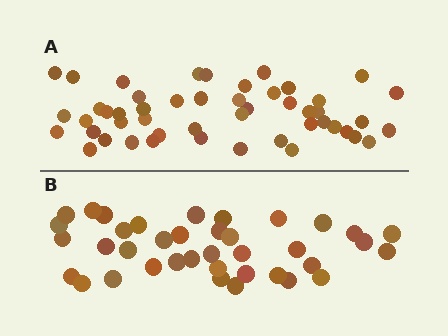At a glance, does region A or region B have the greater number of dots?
Region A (the top region) has more dots.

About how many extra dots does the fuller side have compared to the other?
Region A has roughly 12 or so more dots than region B.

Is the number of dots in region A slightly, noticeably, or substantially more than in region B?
Region A has noticeably more, but not dramatically so. The ratio is roughly 1.3 to 1.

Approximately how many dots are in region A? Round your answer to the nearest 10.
About 50 dots. (The exact count is 49, which rounds to 50.)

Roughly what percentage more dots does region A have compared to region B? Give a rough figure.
About 30% more.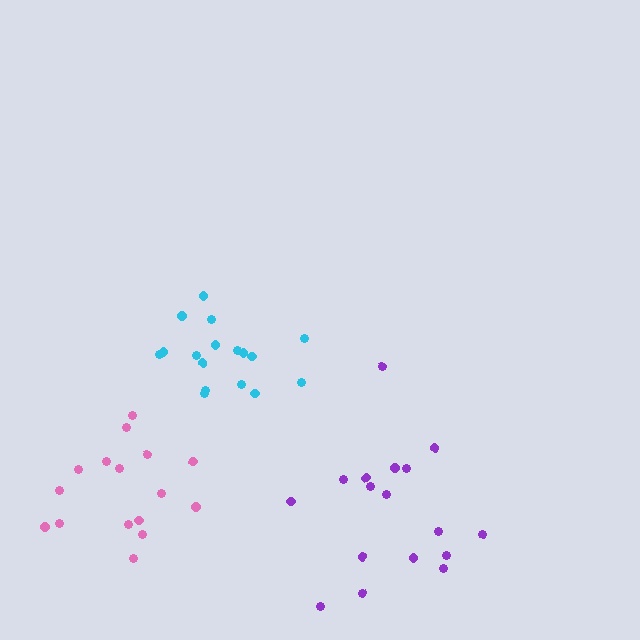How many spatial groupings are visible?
There are 3 spatial groupings.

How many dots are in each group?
Group 1: 17 dots, Group 2: 16 dots, Group 3: 17 dots (50 total).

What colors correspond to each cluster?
The clusters are colored: cyan, pink, purple.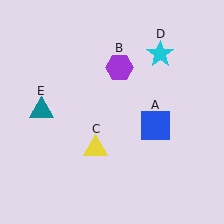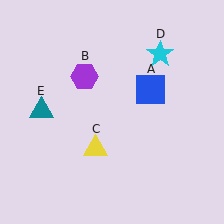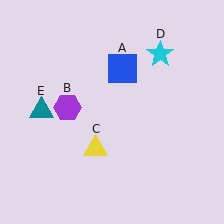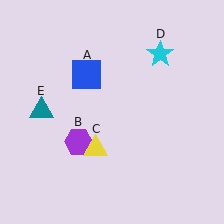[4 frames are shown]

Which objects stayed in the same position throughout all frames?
Yellow triangle (object C) and cyan star (object D) and teal triangle (object E) remained stationary.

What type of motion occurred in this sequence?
The blue square (object A), purple hexagon (object B) rotated counterclockwise around the center of the scene.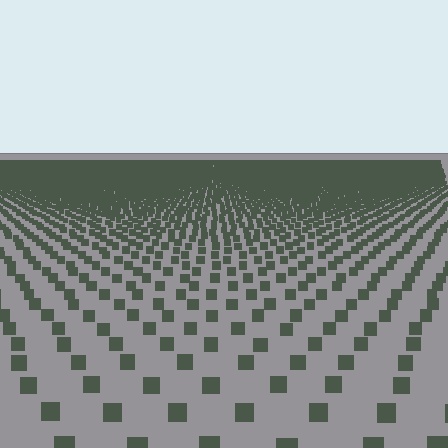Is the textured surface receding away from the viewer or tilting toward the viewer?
The surface is receding away from the viewer. Texture elements get smaller and denser toward the top.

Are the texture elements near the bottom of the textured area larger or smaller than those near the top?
Larger. Near the bottom, elements are closer to the viewer and appear at a bigger on-screen size.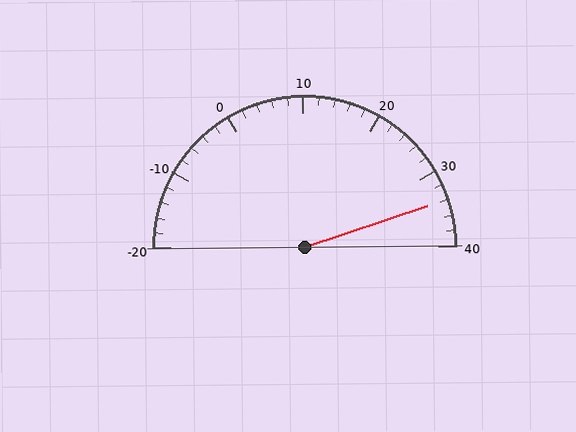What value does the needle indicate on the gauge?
The needle indicates approximately 34.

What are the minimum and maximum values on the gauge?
The gauge ranges from -20 to 40.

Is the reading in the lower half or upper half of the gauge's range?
The reading is in the upper half of the range (-20 to 40).